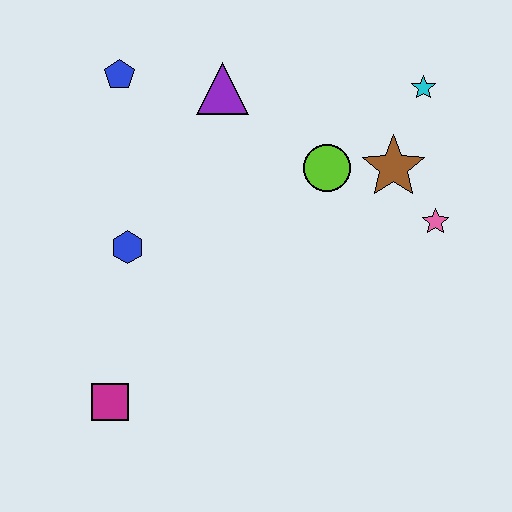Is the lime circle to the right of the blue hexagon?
Yes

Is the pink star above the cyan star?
No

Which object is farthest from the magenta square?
The cyan star is farthest from the magenta square.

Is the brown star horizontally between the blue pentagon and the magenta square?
No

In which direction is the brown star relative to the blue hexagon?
The brown star is to the right of the blue hexagon.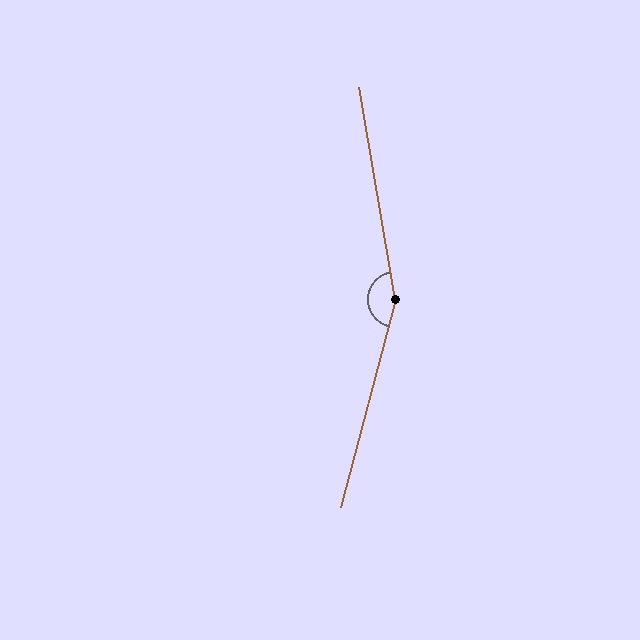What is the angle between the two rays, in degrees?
Approximately 155 degrees.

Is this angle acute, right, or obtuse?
It is obtuse.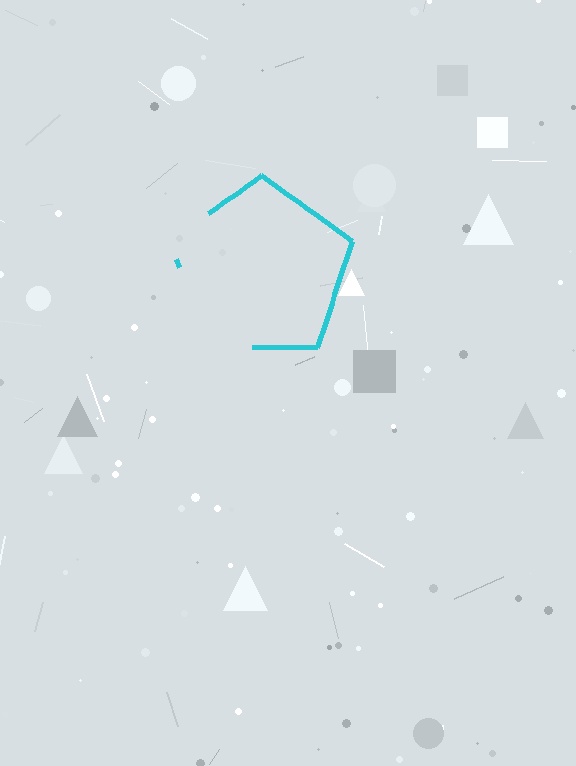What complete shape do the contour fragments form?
The contour fragments form a pentagon.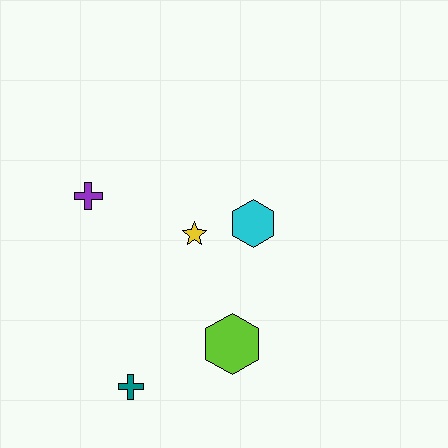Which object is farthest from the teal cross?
The cyan hexagon is farthest from the teal cross.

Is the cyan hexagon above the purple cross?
No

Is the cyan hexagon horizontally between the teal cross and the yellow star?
No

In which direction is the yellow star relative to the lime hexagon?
The yellow star is above the lime hexagon.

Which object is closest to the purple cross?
The yellow star is closest to the purple cross.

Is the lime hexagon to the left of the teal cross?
No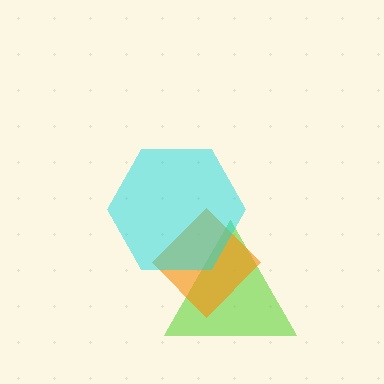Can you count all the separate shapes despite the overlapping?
Yes, there are 3 separate shapes.